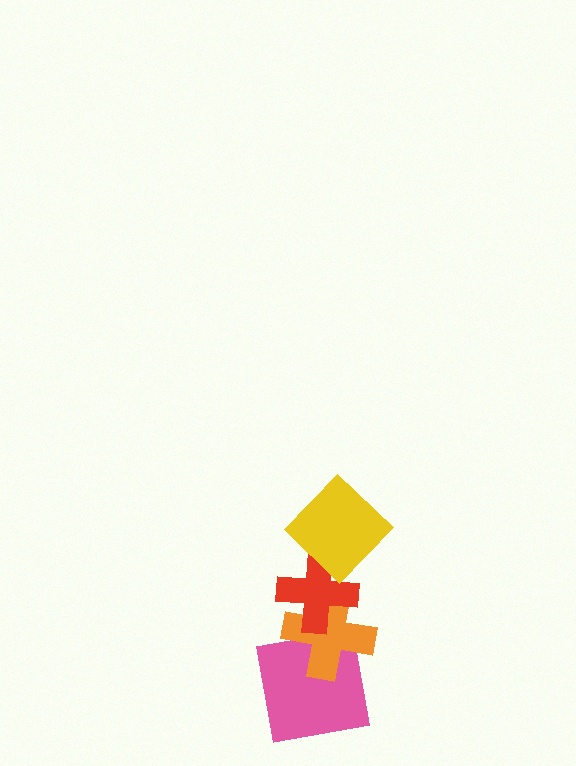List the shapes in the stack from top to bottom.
From top to bottom: the yellow diamond, the red cross, the orange cross, the pink square.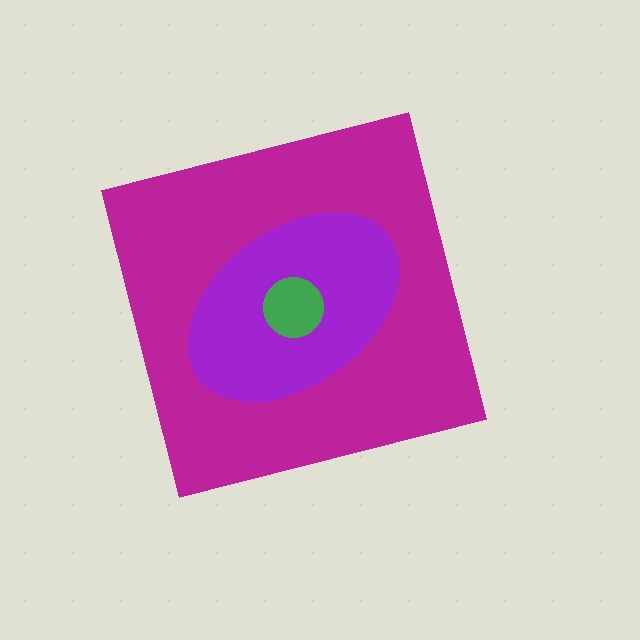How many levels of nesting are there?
3.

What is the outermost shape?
The magenta square.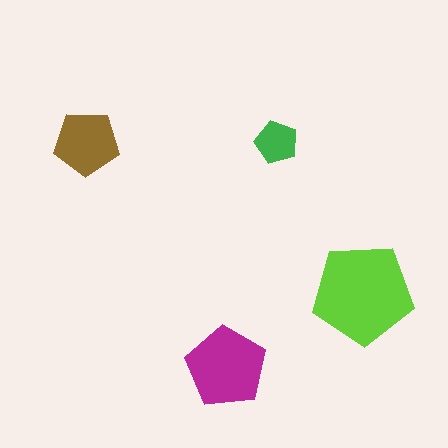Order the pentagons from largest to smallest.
the lime one, the magenta one, the brown one, the green one.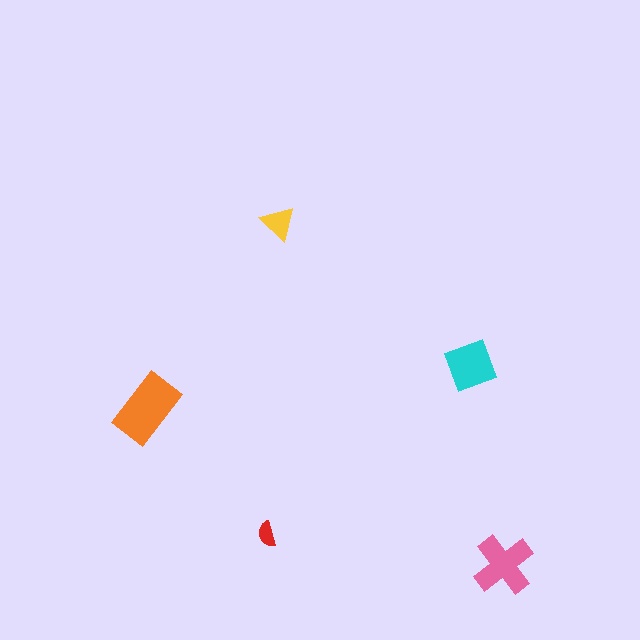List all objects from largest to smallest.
The orange rectangle, the pink cross, the cyan square, the yellow triangle, the red semicircle.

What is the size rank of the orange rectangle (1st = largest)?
1st.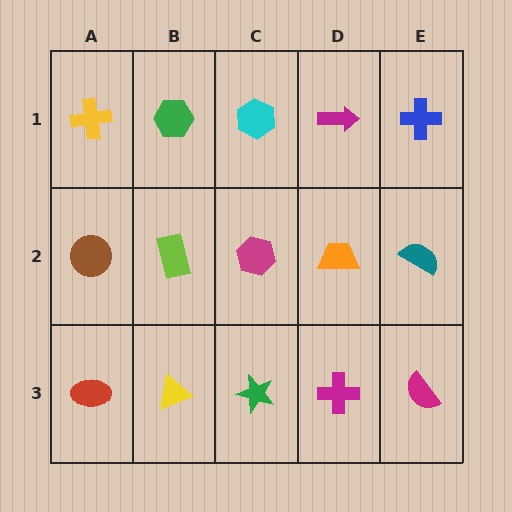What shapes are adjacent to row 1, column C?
A magenta hexagon (row 2, column C), a green hexagon (row 1, column B), a magenta arrow (row 1, column D).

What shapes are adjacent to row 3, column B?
A lime rectangle (row 2, column B), a red ellipse (row 3, column A), a green star (row 3, column C).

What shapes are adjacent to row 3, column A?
A brown circle (row 2, column A), a yellow triangle (row 3, column B).